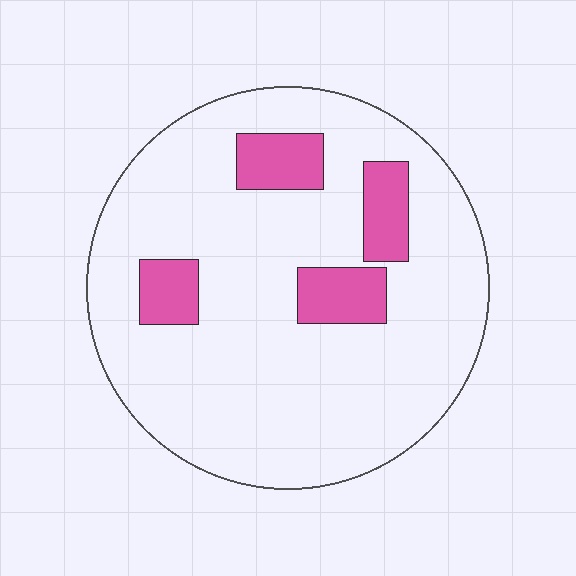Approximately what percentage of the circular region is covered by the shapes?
Approximately 15%.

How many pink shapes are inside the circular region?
4.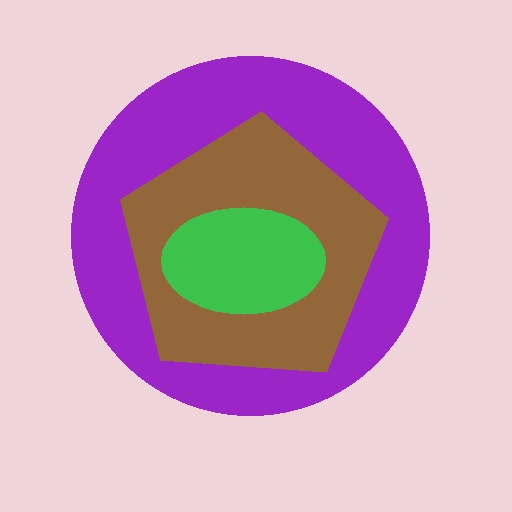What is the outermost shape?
The purple circle.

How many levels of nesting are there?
3.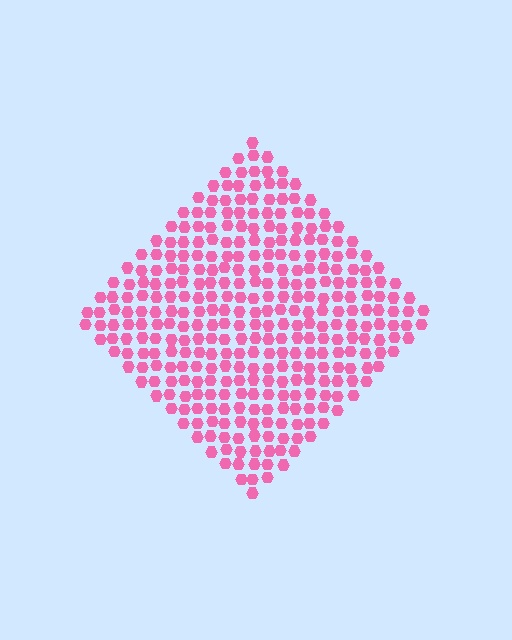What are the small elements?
The small elements are hexagons.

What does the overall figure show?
The overall figure shows a diamond.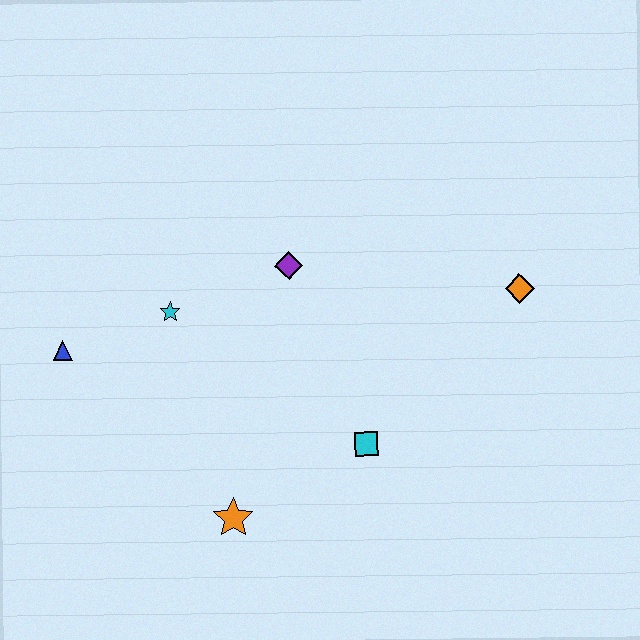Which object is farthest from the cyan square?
The blue triangle is farthest from the cyan square.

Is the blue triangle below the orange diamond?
Yes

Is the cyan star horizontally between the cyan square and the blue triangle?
Yes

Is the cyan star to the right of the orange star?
No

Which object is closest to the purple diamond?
The cyan star is closest to the purple diamond.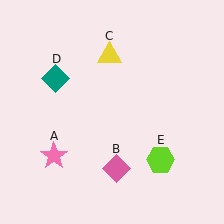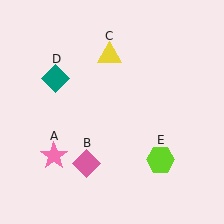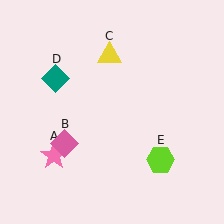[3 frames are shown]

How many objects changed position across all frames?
1 object changed position: pink diamond (object B).